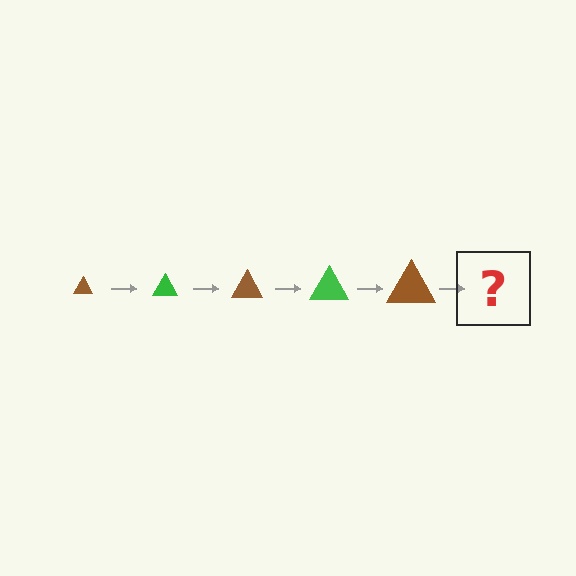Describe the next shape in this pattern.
It should be a green triangle, larger than the previous one.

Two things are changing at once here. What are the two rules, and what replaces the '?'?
The two rules are that the triangle grows larger each step and the color cycles through brown and green. The '?' should be a green triangle, larger than the previous one.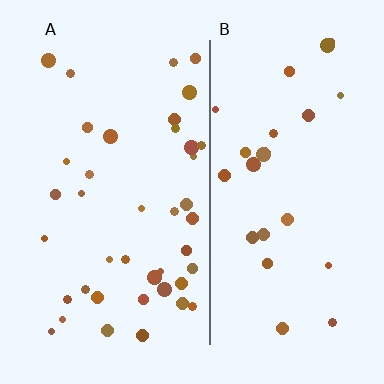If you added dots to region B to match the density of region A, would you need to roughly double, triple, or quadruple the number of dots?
Approximately double.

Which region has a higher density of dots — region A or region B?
A (the left).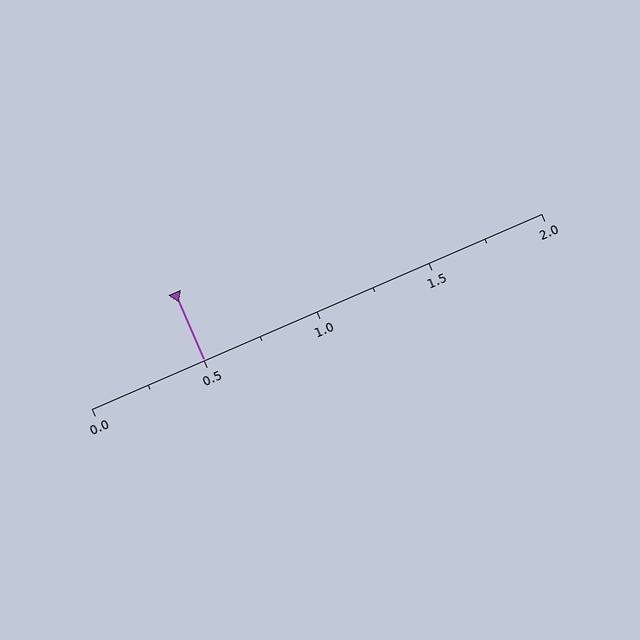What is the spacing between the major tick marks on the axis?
The major ticks are spaced 0.5 apart.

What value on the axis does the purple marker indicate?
The marker indicates approximately 0.5.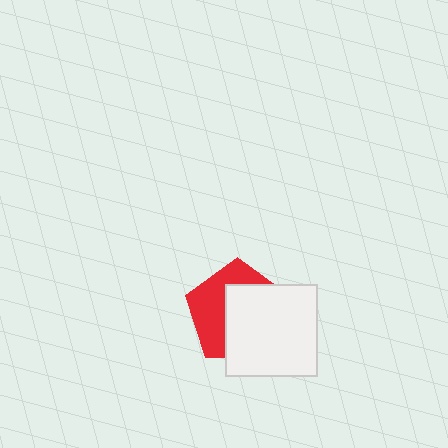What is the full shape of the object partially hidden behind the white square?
The partially hidden object is a red pentagon.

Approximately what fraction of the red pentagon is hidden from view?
Roughly 56% of the red pentagon is hidden behind the white square.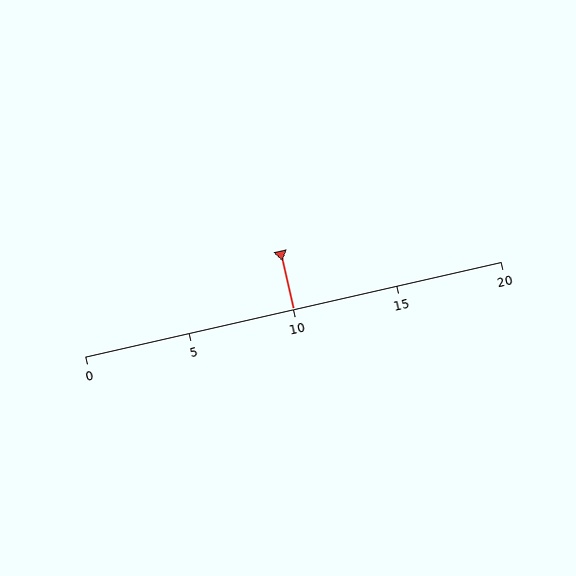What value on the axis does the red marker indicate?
The marker indicates approximately 10.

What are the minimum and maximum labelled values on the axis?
The axis runs from 0 to 20.